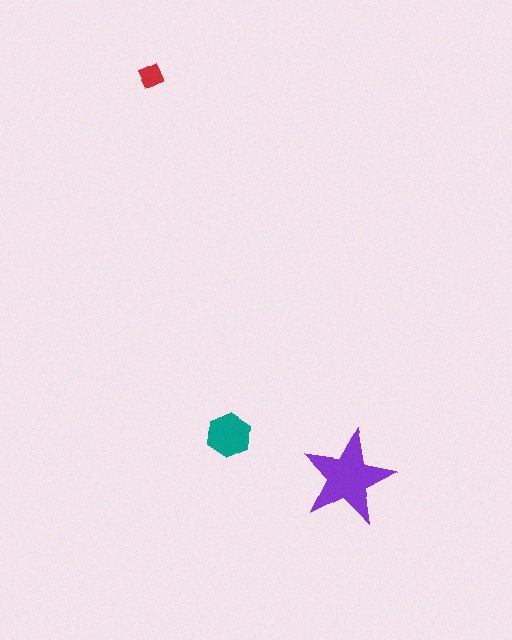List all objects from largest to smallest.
The purple star, the teal hexagon, the red diamond.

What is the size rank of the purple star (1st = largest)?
1st.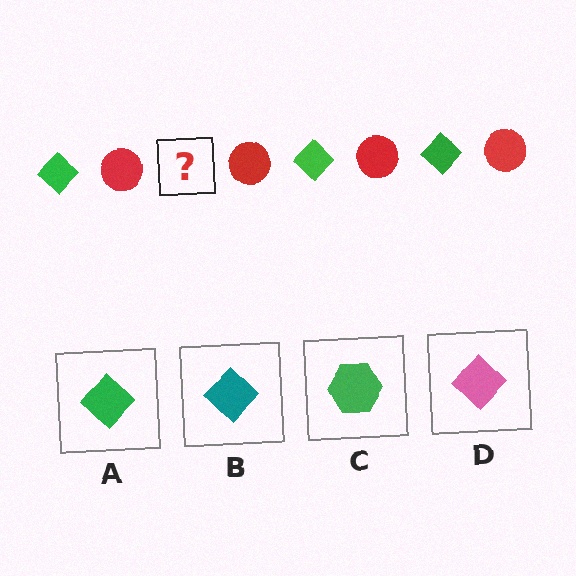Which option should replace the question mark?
Option A.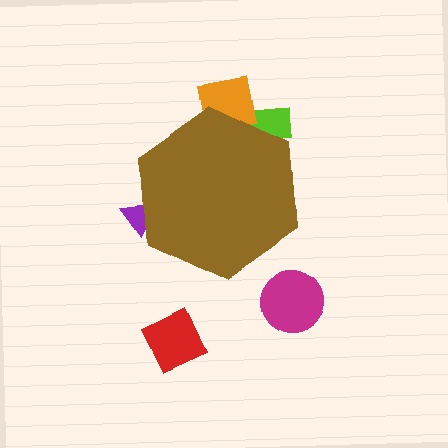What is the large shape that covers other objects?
A brown hexagon.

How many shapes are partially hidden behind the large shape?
3 shapes are partially hidden.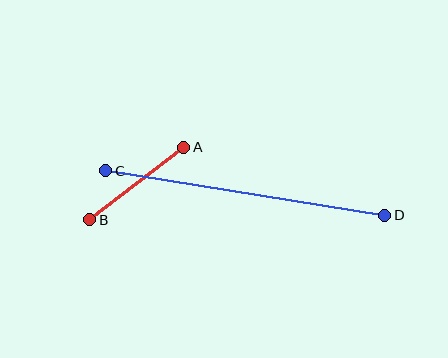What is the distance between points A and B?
The distance is approximately 119 pixels.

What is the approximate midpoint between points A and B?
The midpoint is at approximately (137, 183) pixels.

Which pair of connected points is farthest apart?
Points C and D are farthest apart.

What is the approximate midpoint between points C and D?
The midpoint is at approximately (245, 193) pixels.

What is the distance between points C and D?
The distance is approximately 283 pixels.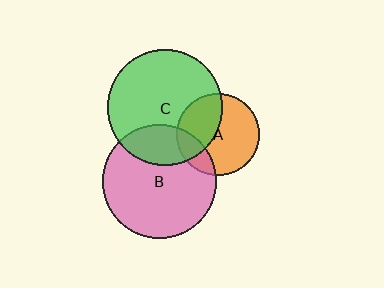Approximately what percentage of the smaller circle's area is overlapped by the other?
Approximately 20%.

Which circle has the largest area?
Circle C (green).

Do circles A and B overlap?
Yes.